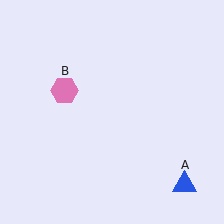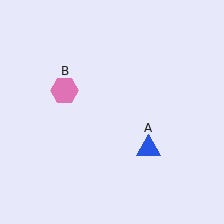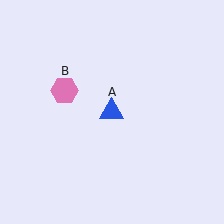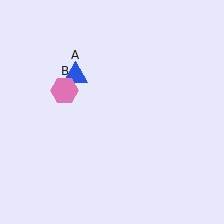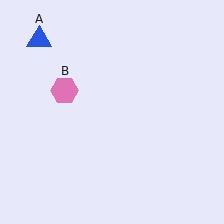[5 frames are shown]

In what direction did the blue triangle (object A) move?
The blue triangle (object A) moved up and to the left.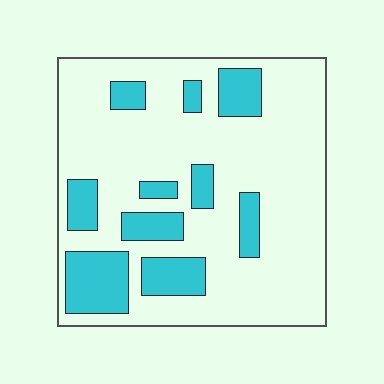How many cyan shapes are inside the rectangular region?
10.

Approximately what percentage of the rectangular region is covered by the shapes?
Approximately 25%.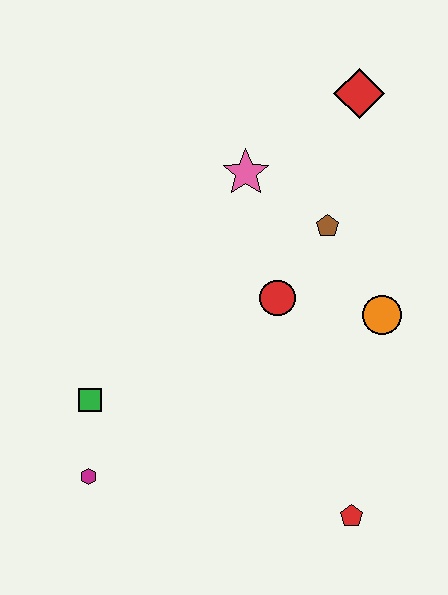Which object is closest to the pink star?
The brown pentagon is closest to the pink star.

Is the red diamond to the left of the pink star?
No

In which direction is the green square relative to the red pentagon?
The green square is to the left of the red pentagon.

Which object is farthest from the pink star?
The red pentagon is farthest from the pink star.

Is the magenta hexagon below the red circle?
Yes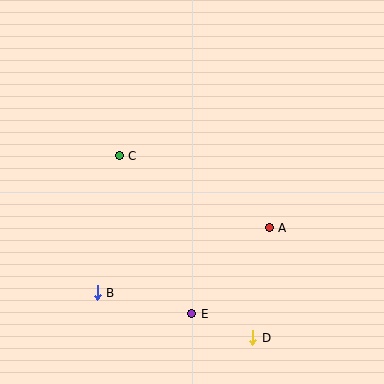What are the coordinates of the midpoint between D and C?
The midpoint between D and C is at (186, 247).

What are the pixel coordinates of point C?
Point C is at (119, 156).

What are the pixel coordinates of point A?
Point A is at (269, 228).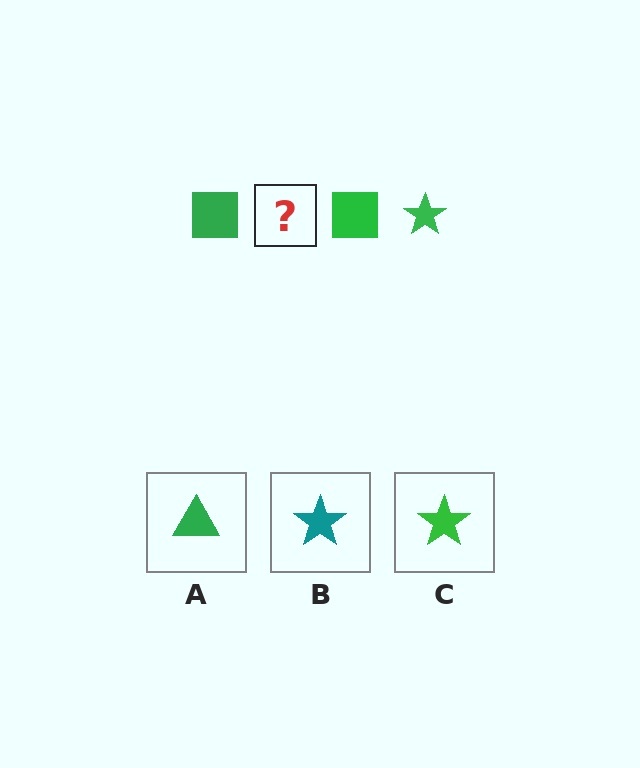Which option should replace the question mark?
Option C.